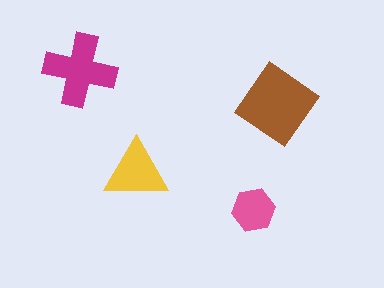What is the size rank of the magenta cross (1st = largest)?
2nd.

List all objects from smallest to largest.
The pink hexagon, the yellow triangle, the magenta cross, the brown diamond.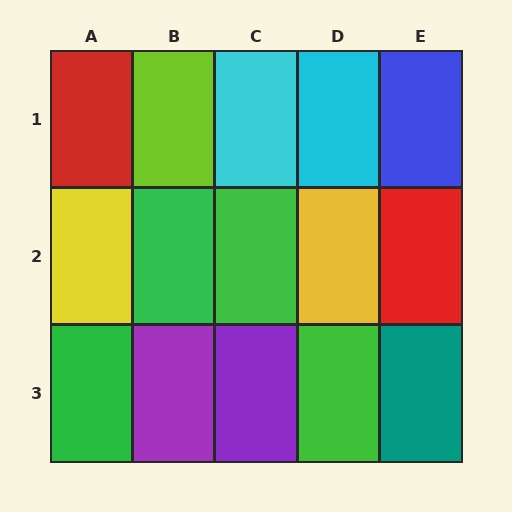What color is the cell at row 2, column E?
Red.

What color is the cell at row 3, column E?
Teal.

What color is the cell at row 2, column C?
Green.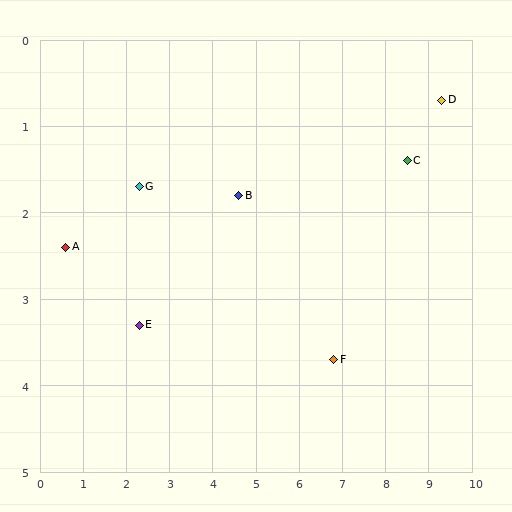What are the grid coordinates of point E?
Point E is at approximately (2.3, 3.3).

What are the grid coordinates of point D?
Point D is at approximately (9.3, 0.7).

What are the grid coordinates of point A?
Point A is at approximately (0.6, 2.4).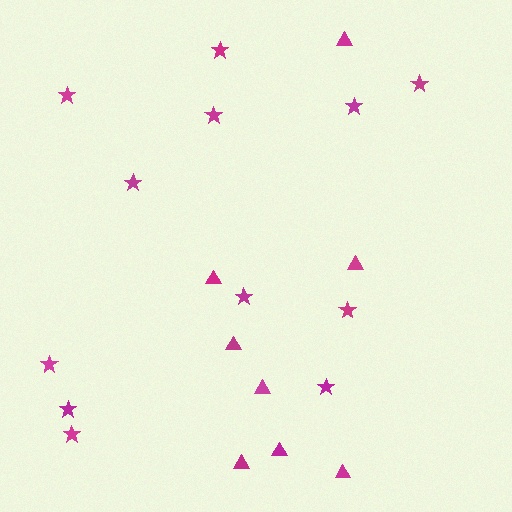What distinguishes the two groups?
There are 2 groups: one group of stars (12) and one group of triangles (8).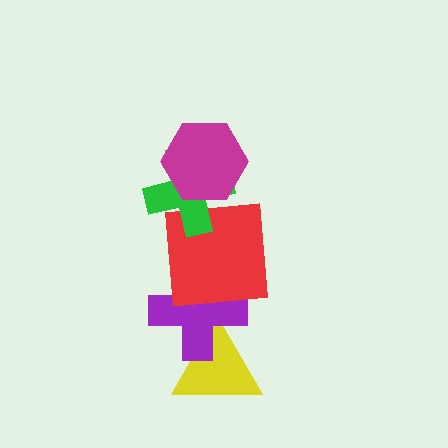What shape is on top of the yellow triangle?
The purple cross is on top of the yellow triangle.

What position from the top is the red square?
The red square is 3rd from the top.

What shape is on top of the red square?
The green cross is on top of the red square.